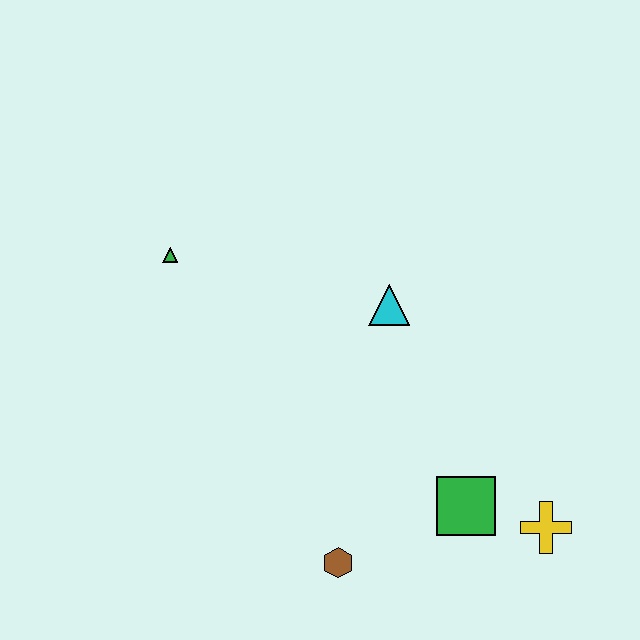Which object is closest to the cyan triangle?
The green square is closest to the cyan triangle.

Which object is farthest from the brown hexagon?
The green triangle is farthest from the brown hexagon.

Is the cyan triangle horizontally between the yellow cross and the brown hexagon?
Yes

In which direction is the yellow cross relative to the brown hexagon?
The yellow cross is to the right of the brown hexagon.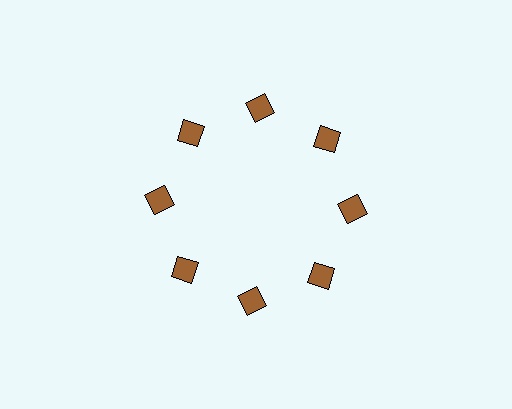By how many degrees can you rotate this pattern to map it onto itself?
The pattern maps onto itself every 45 degrees of rotation.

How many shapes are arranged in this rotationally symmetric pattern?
There are 8 shapes, arranged in 8 groups of 1.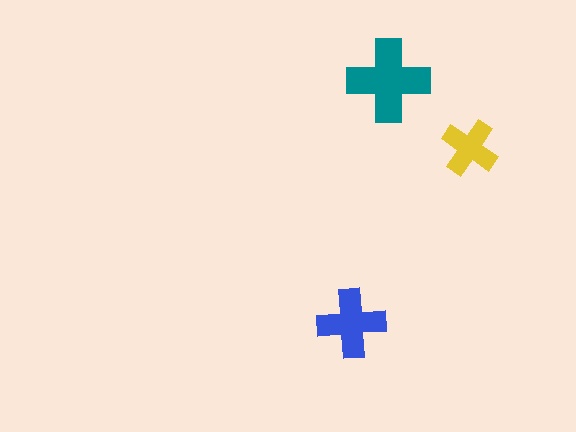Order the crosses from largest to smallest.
the teal one, the blue one, the yellow one.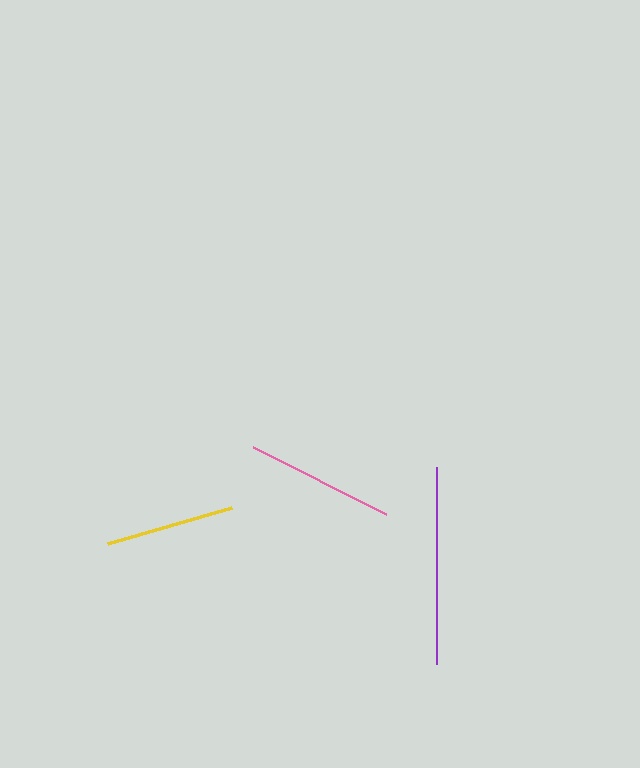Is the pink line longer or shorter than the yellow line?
The pink line is longer than the yellow line.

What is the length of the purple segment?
The purple segment is approximately 197 pixels long.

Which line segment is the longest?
The purple line is the longest at approximately 197 pixels.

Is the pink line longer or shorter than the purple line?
The purple line is longer than the pink line.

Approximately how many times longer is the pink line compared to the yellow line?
The pink line is approximately 1.2 times the length of the yellow line.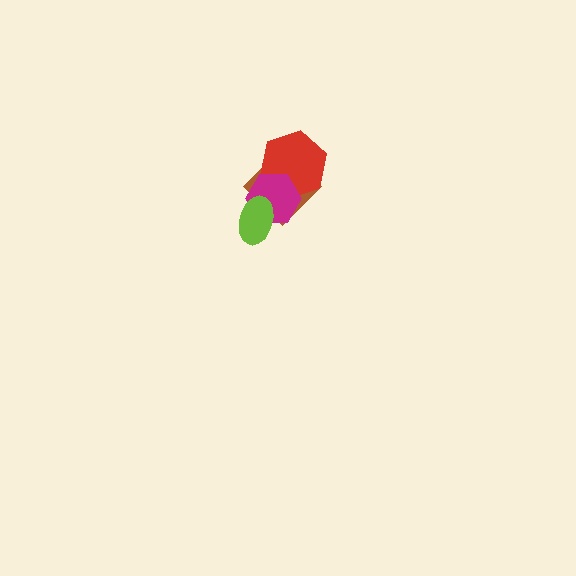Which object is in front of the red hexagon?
The magenta hexagon is in front of the red hexagon.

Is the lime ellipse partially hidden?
No, no other shape covers it.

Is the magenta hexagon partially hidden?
Yes, it is partially covered by another shape.